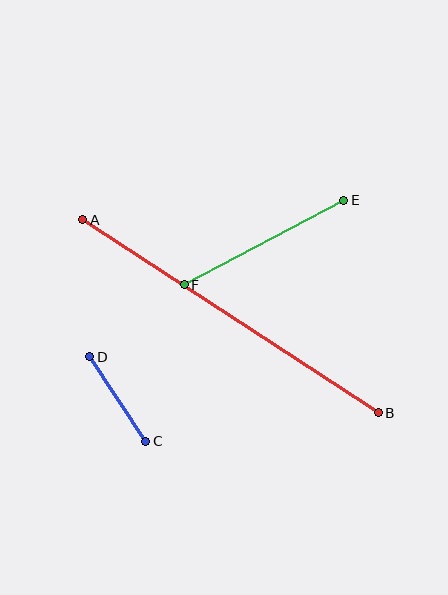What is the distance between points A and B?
The distance is approximately 353 pixels.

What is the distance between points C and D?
The distance is approximately 102 pixels.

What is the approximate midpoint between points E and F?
The midpoint is at approximately (264, 243) pixels.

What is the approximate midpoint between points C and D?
The midpoint is at approximately (118, 399) pixels.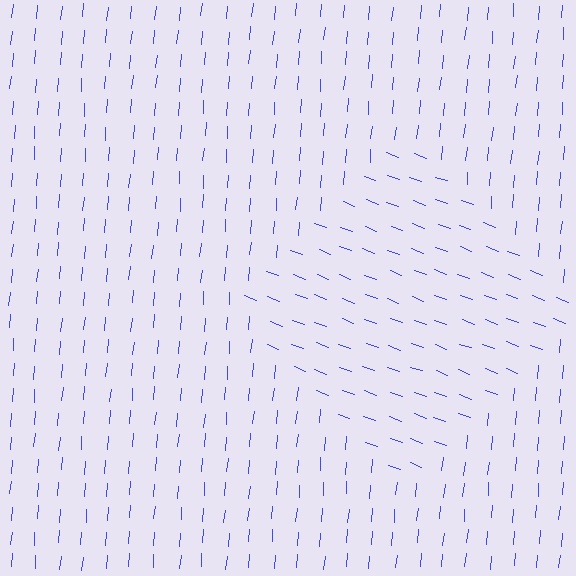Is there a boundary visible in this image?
Yes, there is a texture boundary formed by a change in line orientation.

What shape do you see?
I see a diamond.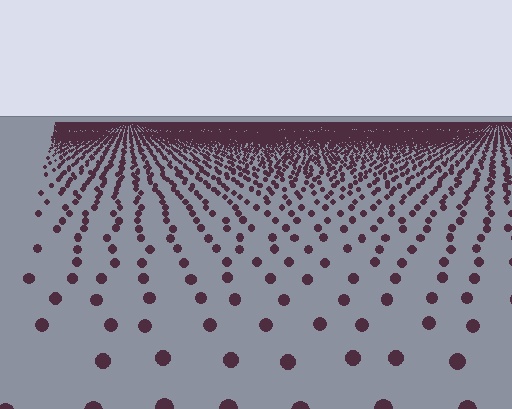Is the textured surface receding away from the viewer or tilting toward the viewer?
The surface is receding away from the viewer. Texture elements get smaller and denser toward the top.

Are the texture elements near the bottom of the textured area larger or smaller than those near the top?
Larger. Near the bottom, elements are closer to the viewer and appear at a bigger on-screen size.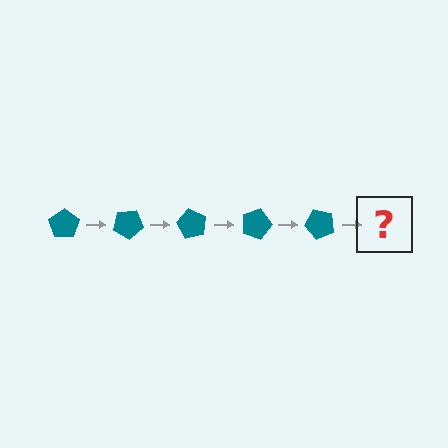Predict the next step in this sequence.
The next step is a teal pentagon rotated 150 degrees.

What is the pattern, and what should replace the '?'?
The pattern is that the pentagon rotates 30 degrees each step. The '?' should be a teal pentagon rotated 150 degrees.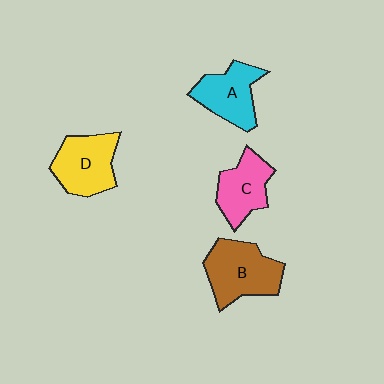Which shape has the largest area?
Shape B (brown).